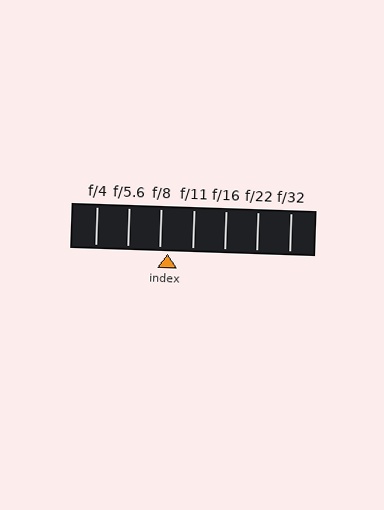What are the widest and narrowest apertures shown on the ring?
The widest aperture shown is f/4 and the narrowest is f/32.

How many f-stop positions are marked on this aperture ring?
There are 7 f-stop positions marked.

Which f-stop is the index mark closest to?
The index mark is closest to f/8.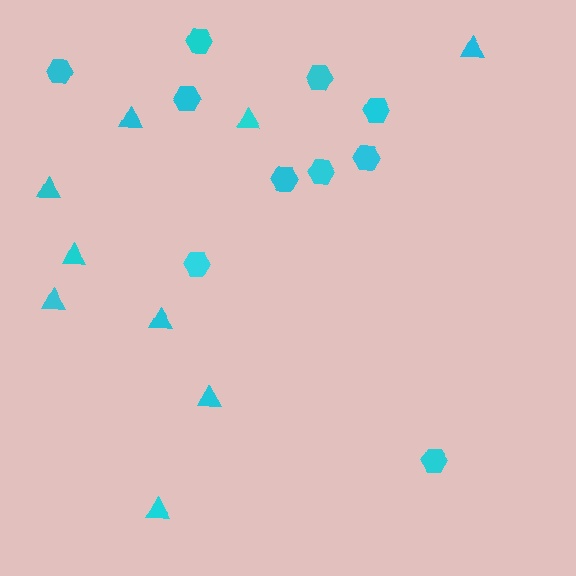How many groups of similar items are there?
There are 2 groups: one group of hexagons (10) and one group of triangles (9).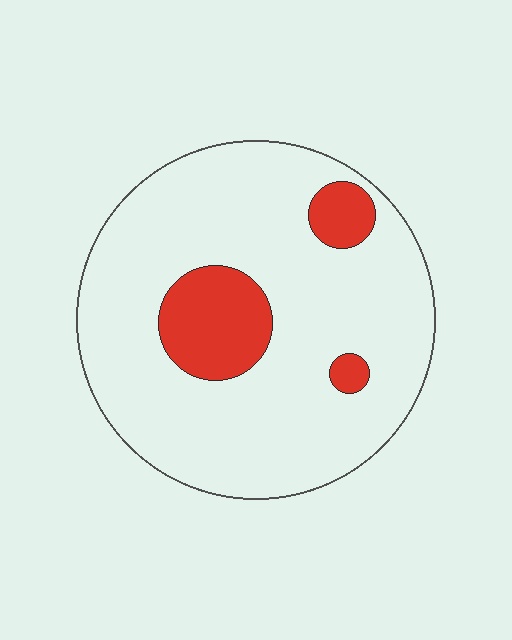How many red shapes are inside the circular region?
3.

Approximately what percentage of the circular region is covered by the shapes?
Approximately 15%.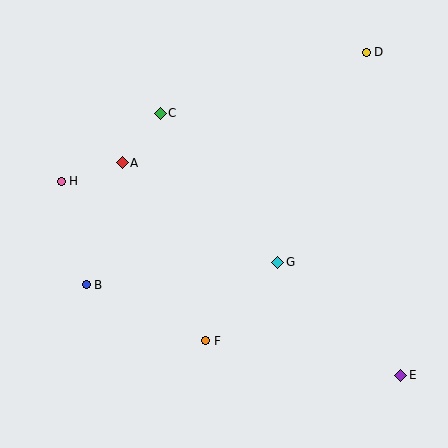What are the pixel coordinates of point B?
Point B is at (86, 285).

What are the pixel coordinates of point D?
Point D is at (366, 52).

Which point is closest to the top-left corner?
Point H is closest to the top-left corner.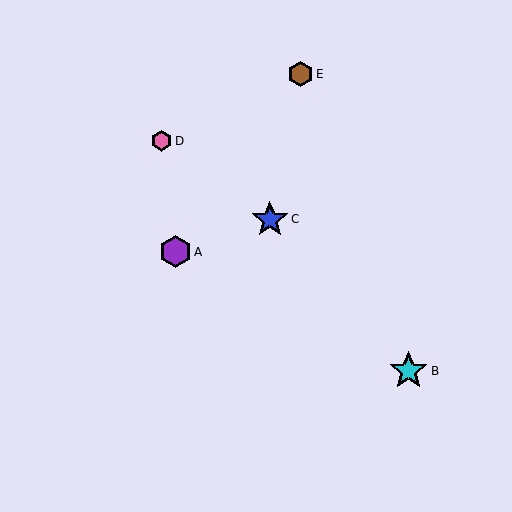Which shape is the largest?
The cyan star (labeled B) is the largest.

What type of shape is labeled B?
Shape B is a cyan star.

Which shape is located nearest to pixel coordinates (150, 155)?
The pink hexagon (labeled D) at (162, 141) is nearest to that location.